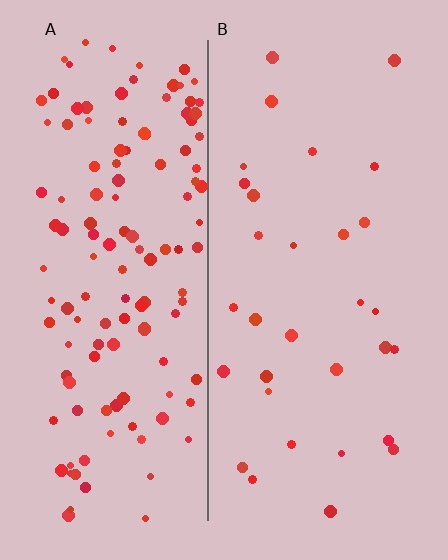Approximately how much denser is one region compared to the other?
Approximately 4.2× — region A over region B.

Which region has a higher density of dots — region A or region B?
A (the left).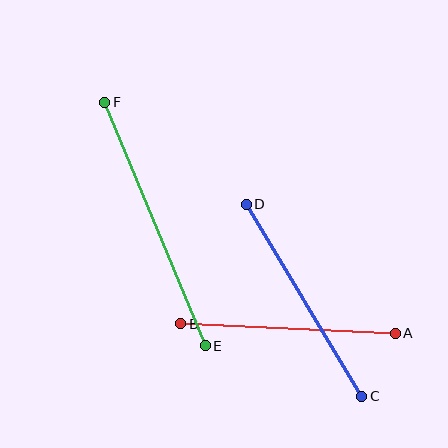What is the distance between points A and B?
The distance is approximately 215 pixels.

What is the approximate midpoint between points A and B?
The midpoint is at approximately (288, 329) pixels.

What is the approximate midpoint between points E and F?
The midpoint is at approximately (155, 224) pixels.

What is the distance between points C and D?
The distance is approximately 224 pixels.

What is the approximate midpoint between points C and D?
The midpoint is at approximately (304, 300) pixels.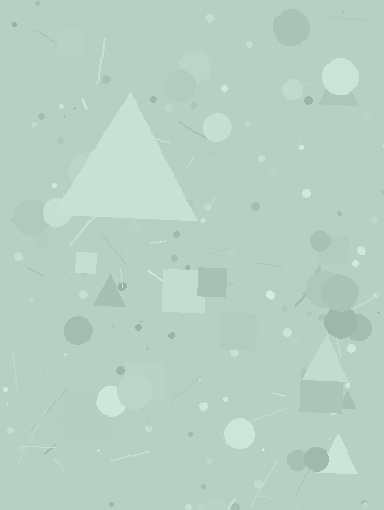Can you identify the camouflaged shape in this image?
The camouflaged shape is a triangle.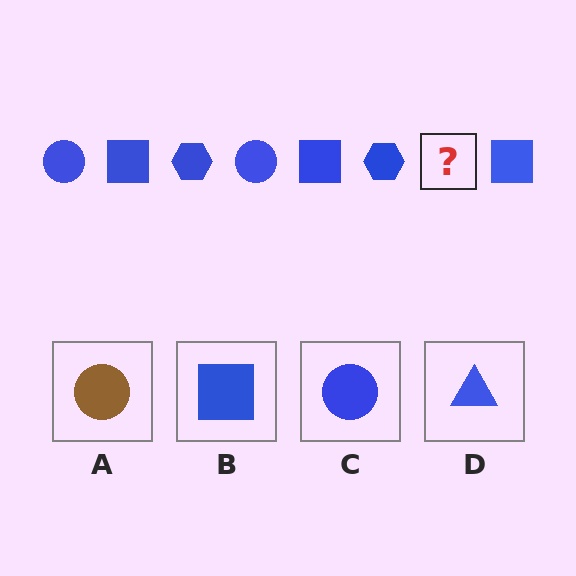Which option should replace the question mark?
Option C.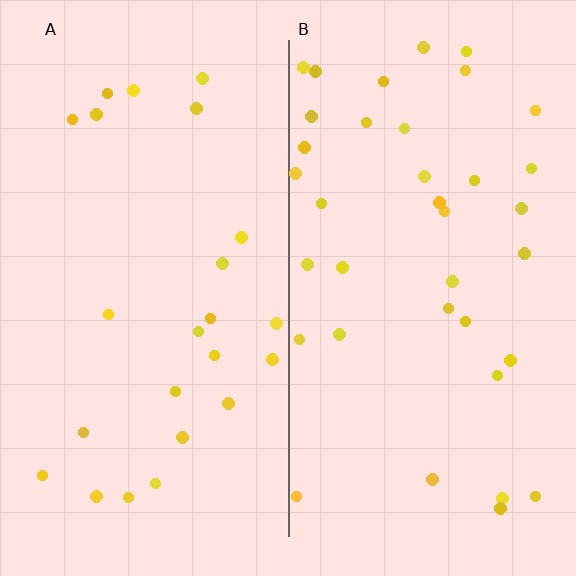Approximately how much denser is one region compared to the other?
Approximately 1.5× — region B over region A.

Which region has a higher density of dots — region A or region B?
B (the right).